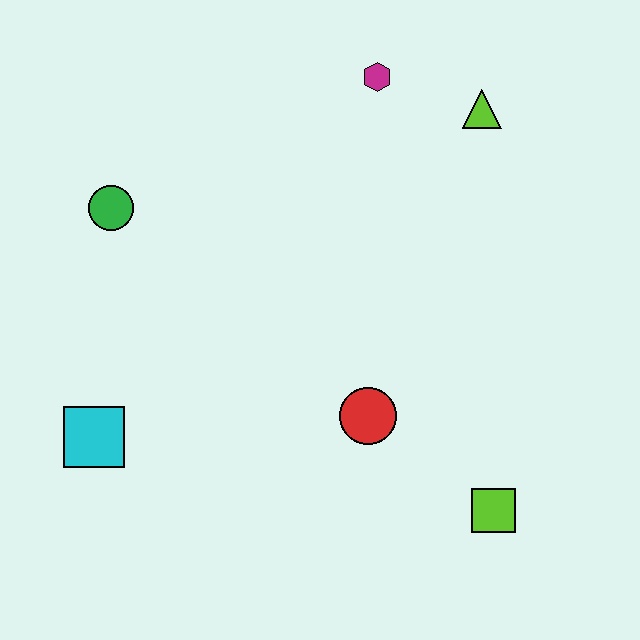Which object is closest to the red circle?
The lime square is closest to the red circle.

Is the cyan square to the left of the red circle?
Yes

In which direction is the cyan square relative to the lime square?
The cyan square is to the left of the lime square.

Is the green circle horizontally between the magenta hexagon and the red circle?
No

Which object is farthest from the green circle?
The lime square is farthest from the green circle.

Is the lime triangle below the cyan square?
No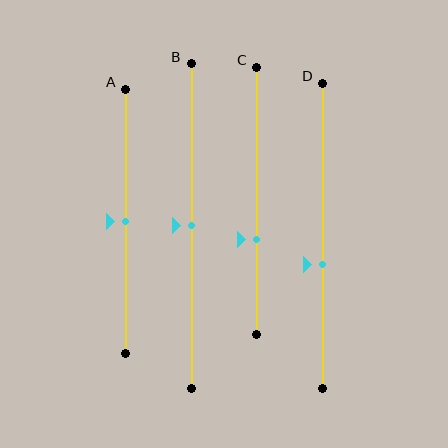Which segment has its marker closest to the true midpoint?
Segment A has its marker closest to the true midpoint.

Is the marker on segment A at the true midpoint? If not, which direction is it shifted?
Yes, the marker on segment A is at the true midpoint.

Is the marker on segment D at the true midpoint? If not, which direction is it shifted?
No, the marker on segment D is shifted downward by about 9% of the segment length.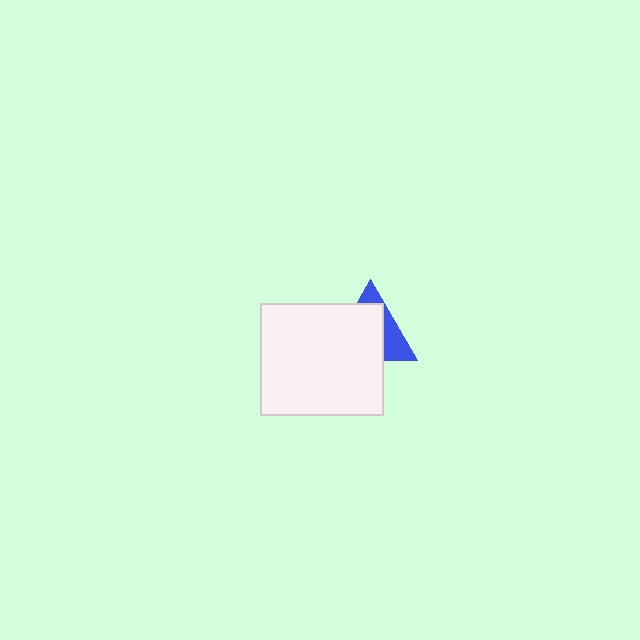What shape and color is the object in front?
The object in front is a white rectangle.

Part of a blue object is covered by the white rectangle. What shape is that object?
It is a triangle.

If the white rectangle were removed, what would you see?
You would see the complete blue triangle.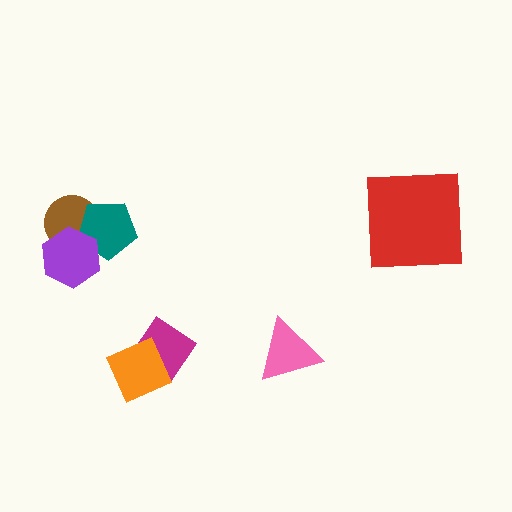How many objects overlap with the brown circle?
2 objects overlap with the brown circle.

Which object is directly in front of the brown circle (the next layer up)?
The teal pentagon is directly in front of the brown circle.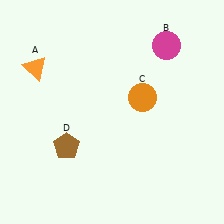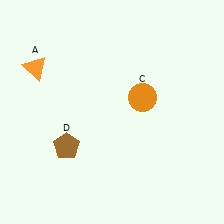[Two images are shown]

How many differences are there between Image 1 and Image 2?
There is 1 difference between the two images.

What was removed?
The magenta circle (B) was removed in Image 2.